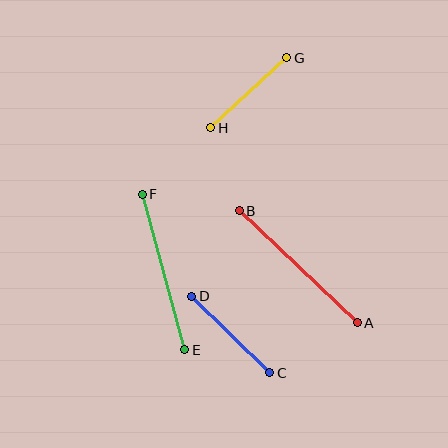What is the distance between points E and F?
The distance is approximately 161 pixels.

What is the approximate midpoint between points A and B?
The midpoint is at approximately (298, 267) pixels.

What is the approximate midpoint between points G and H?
The midpoint is at approximately (249, 93) pixels.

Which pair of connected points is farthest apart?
Points A and B are farthest apart.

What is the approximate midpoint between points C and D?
The midpoint is at approximately (231, 334) pixels.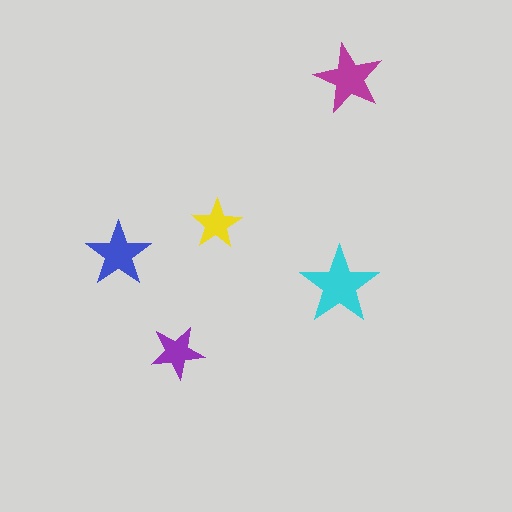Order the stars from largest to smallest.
the cyan one, the magenta one, the blue one, the purple one, the yellow one.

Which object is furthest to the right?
The magenta star is rightmost.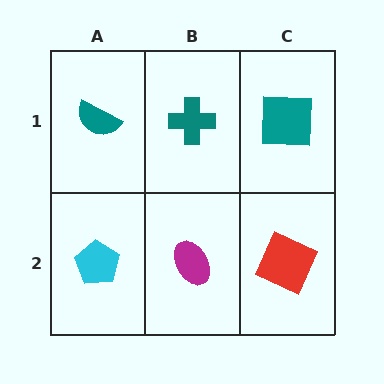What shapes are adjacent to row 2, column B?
A teal cross (row 1, column B), a cyan pentagon (row 2, column A), a red square (row 2, column C).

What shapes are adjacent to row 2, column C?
A teal square (row 1, column C), a magenta ellipse (row 2, column B).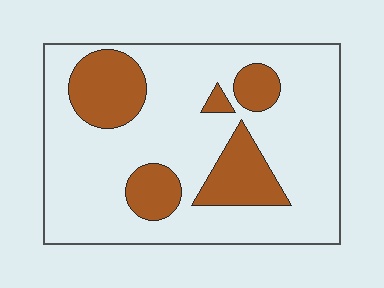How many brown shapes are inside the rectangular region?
5.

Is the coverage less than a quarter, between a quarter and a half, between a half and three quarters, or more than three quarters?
Less than a quarter.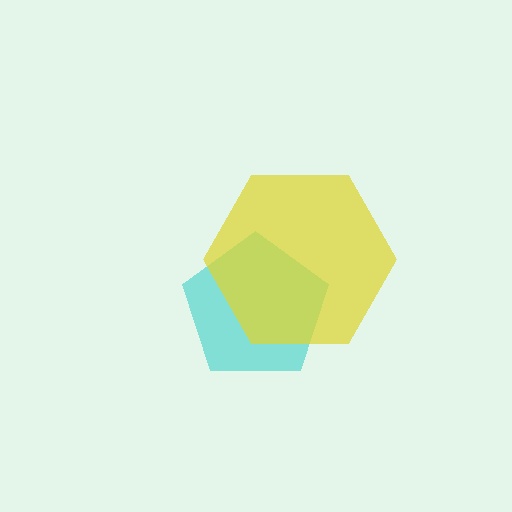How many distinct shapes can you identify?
There are 2 distinct shapes: a cyan pentagon, a yellow hexagon.